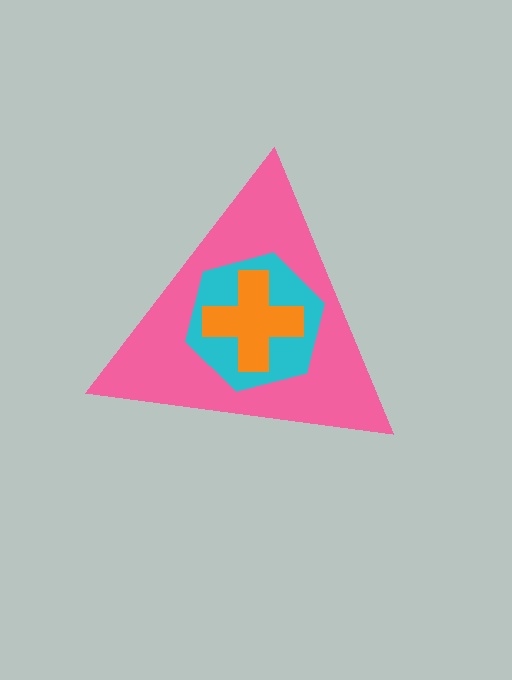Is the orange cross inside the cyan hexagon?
Yes.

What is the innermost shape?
The orange cross.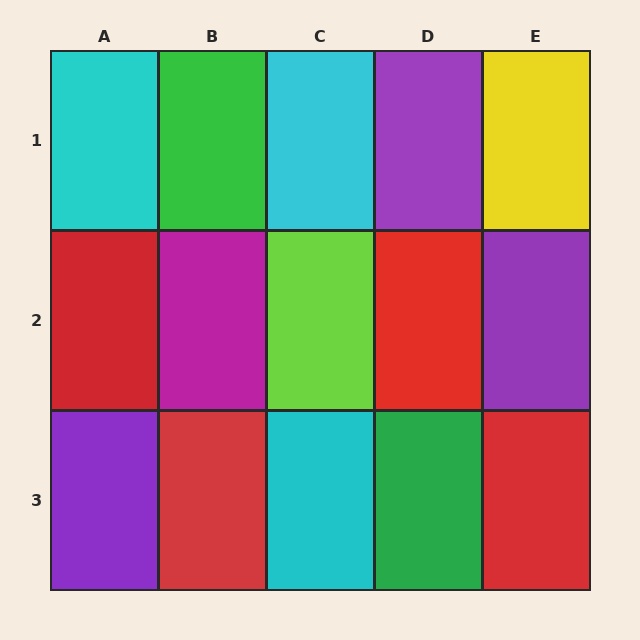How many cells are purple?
3 cells are purple.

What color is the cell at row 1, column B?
Green.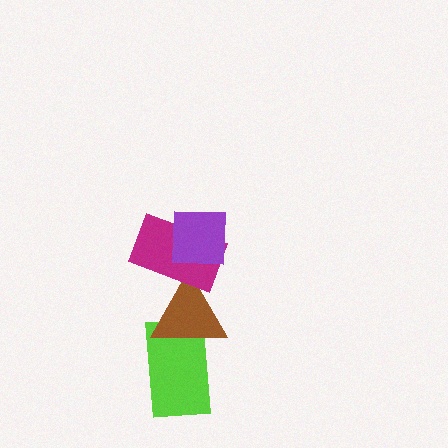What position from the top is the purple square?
The purple square is 1st from the top.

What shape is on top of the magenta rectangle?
The purple square is on top of the magenta rectangle.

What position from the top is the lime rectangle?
The lime rectangle is 4th from the top.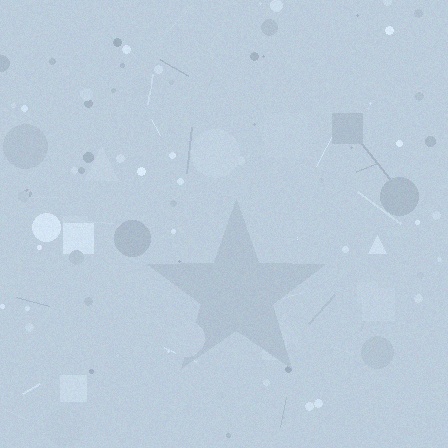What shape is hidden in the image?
A star is hidden in the image.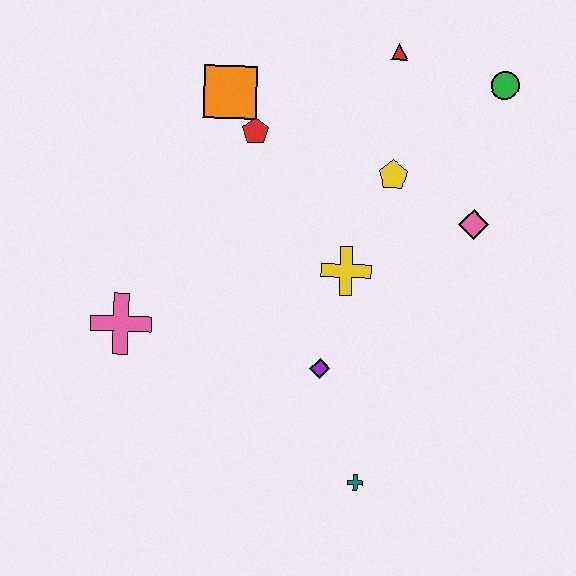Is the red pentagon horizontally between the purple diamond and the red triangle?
No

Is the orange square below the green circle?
Yes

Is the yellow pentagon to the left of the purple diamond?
No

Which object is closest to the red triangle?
The green circle is closest to the red triangle.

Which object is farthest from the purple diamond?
The green circle is farthest from the purple diamond.